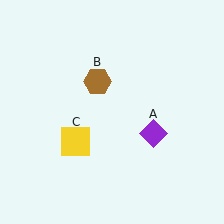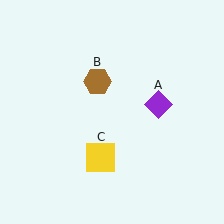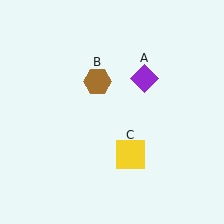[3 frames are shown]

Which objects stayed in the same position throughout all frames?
Brown hexagon (object B) remained stationary.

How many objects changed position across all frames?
2 objects changed position: purple diamond (object A), yellow square (object C).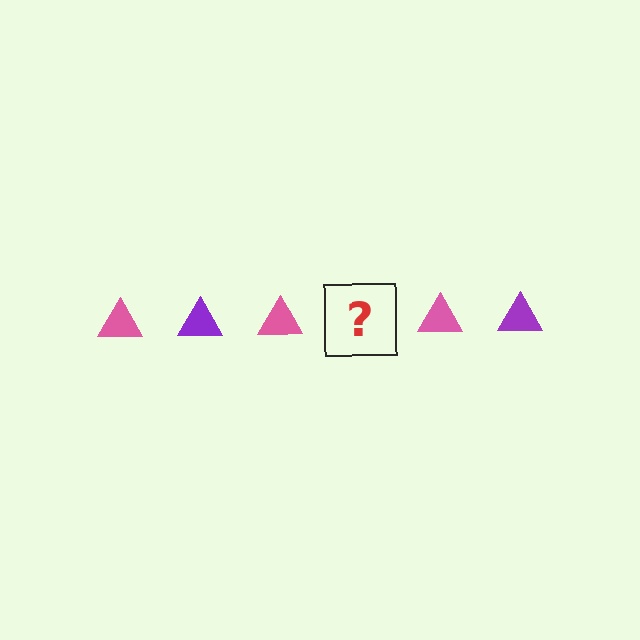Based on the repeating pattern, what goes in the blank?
The blank should be a purple triangle.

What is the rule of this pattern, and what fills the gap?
The rule is that the pattern cycles through pink, purple triangles. The gap should be filled with a purple triangle.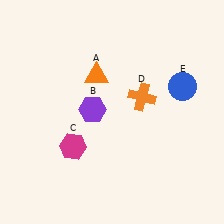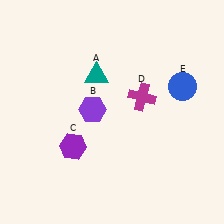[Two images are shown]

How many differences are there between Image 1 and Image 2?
There are 3 differences between the two images.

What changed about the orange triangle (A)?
In Image 1, A is orange. In Image 2, it changed to teal.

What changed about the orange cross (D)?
In Image 1, D is orange. In Image 2, it changed to magenta.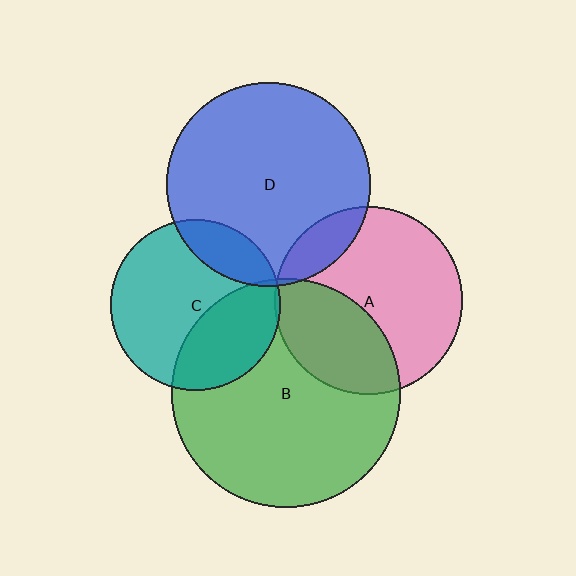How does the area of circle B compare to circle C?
Approximately 1.8 times.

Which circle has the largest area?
Circle B (green).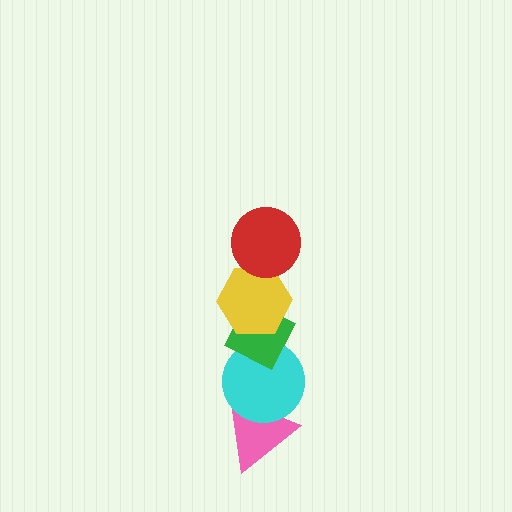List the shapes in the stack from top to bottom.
From top to bottom: the red circle, the yellow hexagon, the green diamond, the cyan circle, the pink triangle.